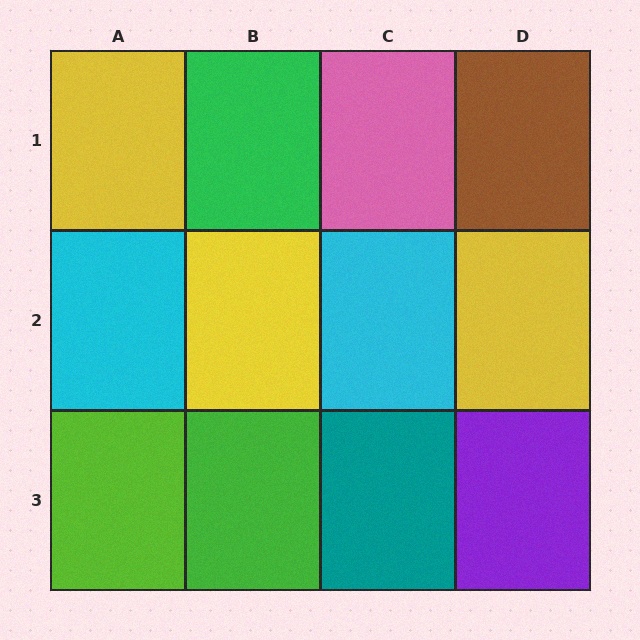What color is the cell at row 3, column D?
Purple.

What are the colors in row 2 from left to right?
Cyan, yellow, cyan, yellow.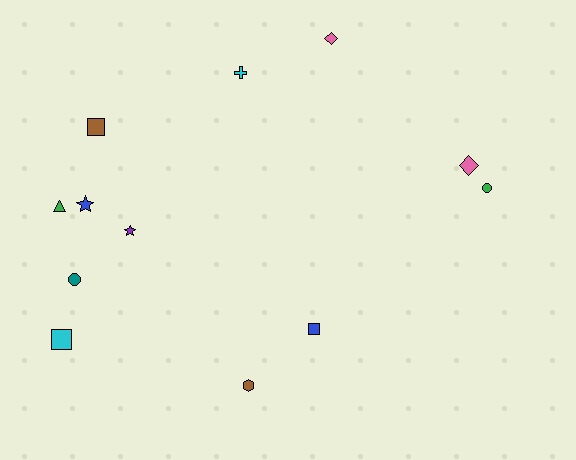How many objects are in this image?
There are 12 objects.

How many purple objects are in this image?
There is 1 purple object.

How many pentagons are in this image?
There are no pentagons.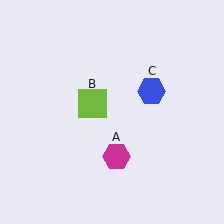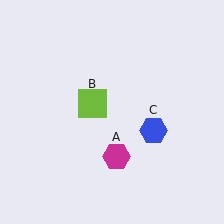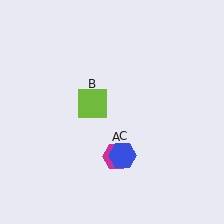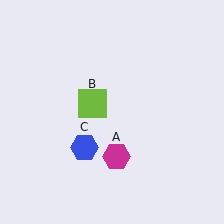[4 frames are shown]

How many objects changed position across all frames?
1 object changed position: blue hexagon (object C).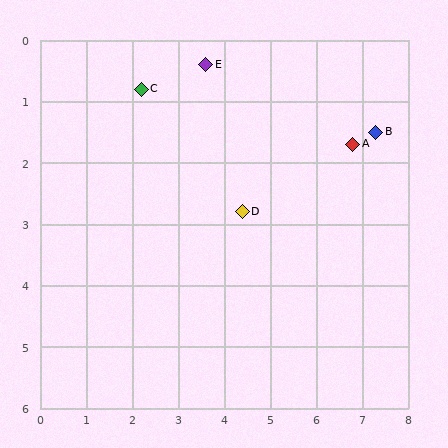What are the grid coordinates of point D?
Point D is at approximately (4.4, 2.8).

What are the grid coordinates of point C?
Point C is at approximately (2.2, 0.8).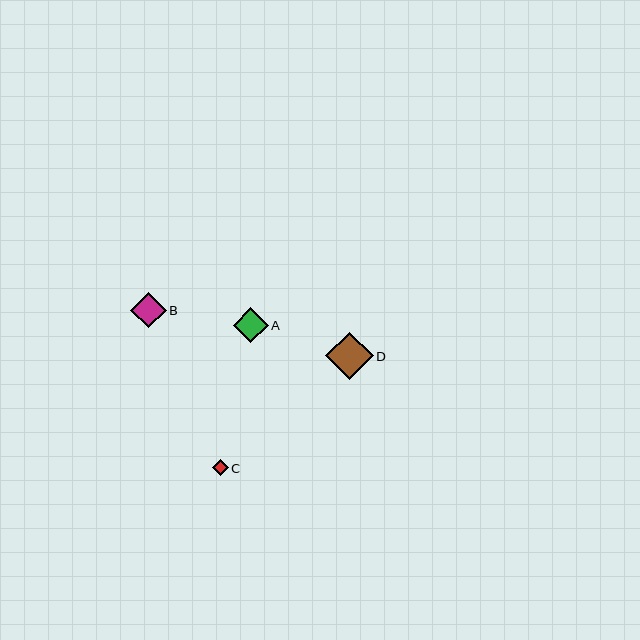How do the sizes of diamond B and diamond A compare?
Diamond B and diamond A are approximately the same size.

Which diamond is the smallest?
Diamond C is the smallest with a size of approximately 16 pixels.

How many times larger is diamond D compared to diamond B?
Diamond D is approximately 1.3 times the size of diamond B.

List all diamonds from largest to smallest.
From largest to smallest: D, B, A, C.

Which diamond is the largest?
Diamond D is the largest with a size of approximately 47 pixels.